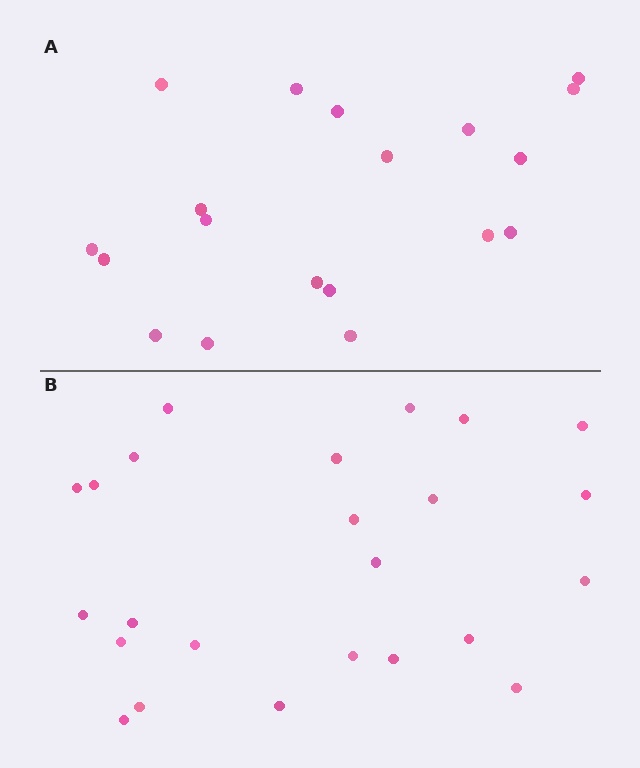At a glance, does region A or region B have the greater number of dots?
Region B (the bottom region) has more dots.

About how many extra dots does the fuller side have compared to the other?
Region B has about 5 more dots than region A.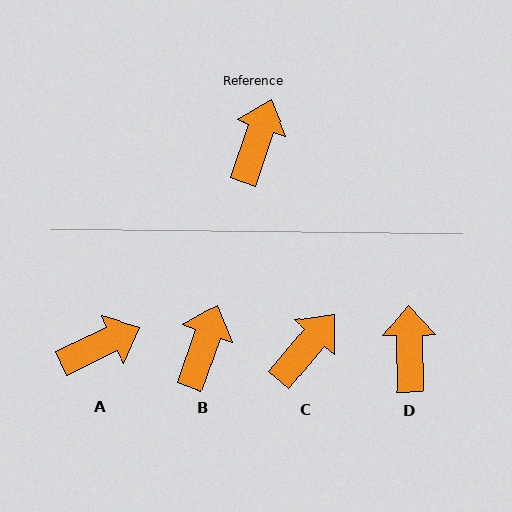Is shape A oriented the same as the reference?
No, it is off by about 46 degrees.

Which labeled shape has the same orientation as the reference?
B.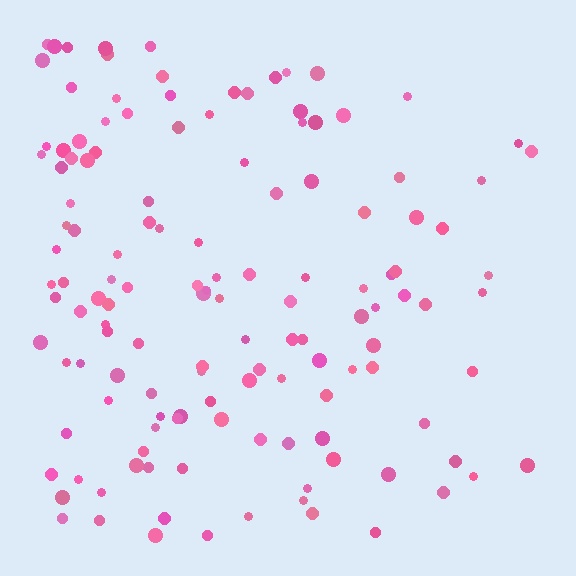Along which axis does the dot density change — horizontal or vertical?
Horizontal.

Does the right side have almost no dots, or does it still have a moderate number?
Still a moderate number, just noticeably fewer than the left.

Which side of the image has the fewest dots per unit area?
The right.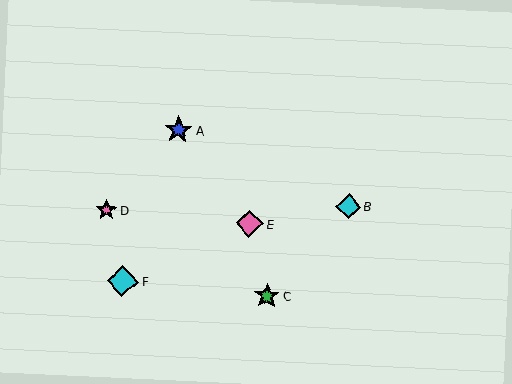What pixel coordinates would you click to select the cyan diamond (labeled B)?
Click at (348, 206) to select the cyan diamond B.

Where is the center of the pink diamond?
The center of the pink diamond is at (250, 224).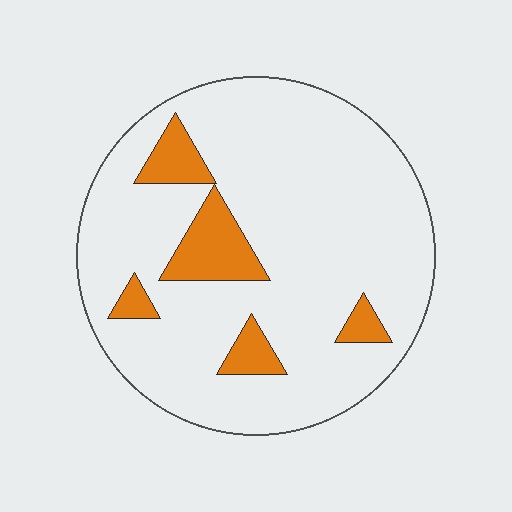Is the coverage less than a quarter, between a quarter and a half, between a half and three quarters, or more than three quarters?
Less than a quarter.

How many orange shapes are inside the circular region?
5.